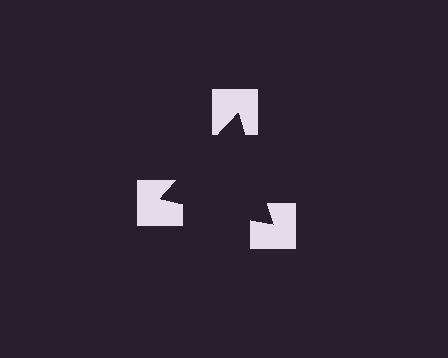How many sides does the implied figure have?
3 sides.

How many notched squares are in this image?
There are 3 — one at each vertex of the illusory triangle.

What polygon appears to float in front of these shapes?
An illusory triangle — its edges are inferred from the aligned wedge cuts in the notched squares, not physically drawn.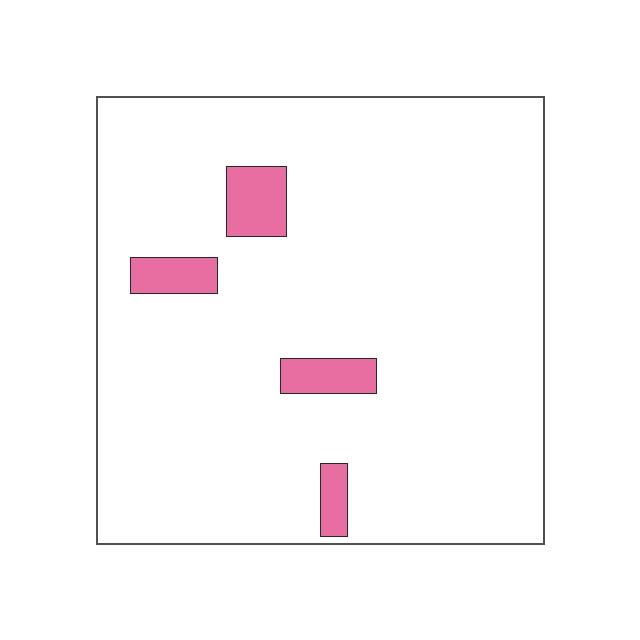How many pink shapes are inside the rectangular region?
4.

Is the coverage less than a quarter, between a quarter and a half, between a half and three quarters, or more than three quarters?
Less than a quarter.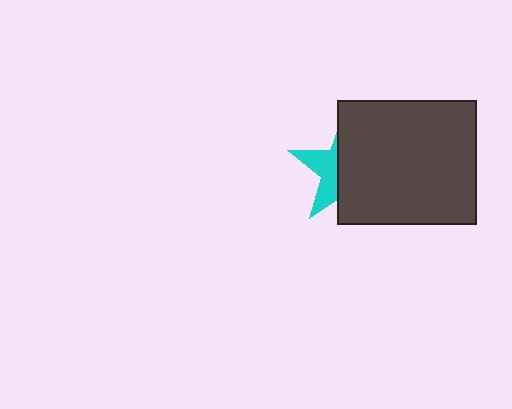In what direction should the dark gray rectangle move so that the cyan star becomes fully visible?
The dark gray rectangle should move right. That is the shortest direction to clear the overlap and leave the cyan star fully visible.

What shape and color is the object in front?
The object in front is a dark gray rectangle.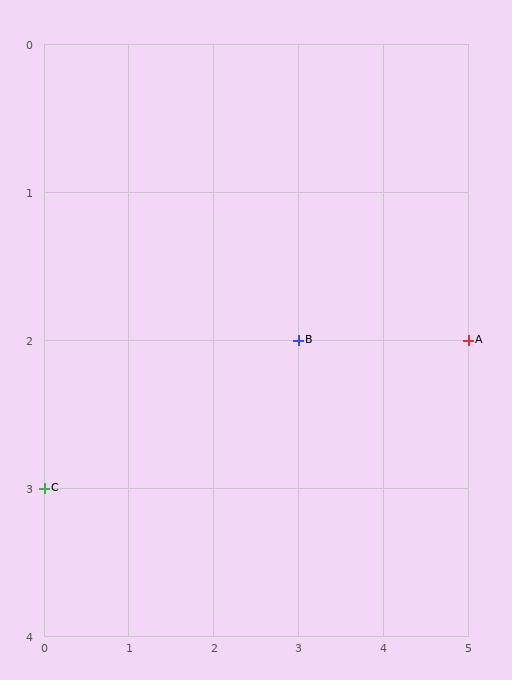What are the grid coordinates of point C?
Point C is at grid coordinates (0, 3).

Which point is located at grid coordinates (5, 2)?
Point A is at (5, 2).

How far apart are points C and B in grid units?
Points C and B are 3 columns and 1 row apart (about 3.2 grid units diagonally).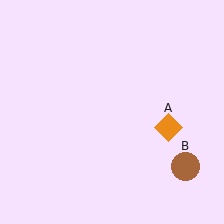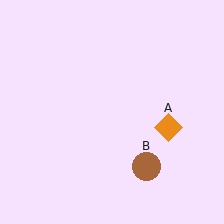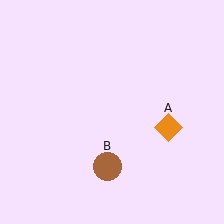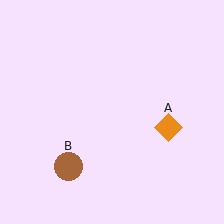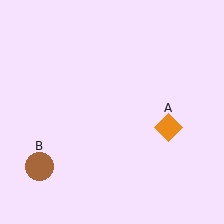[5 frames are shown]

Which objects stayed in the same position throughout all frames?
Orange diamond (object A) remained stationary.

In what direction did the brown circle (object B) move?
The brown circle (object B) moved left.